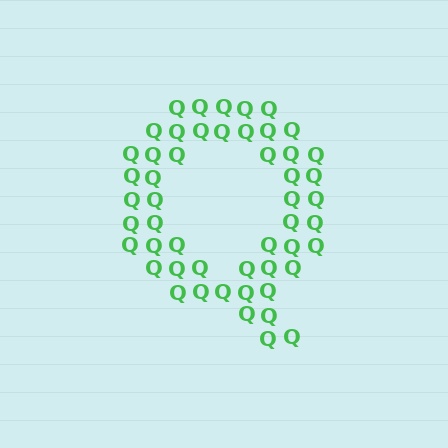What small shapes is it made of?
It is made of small letter Q's.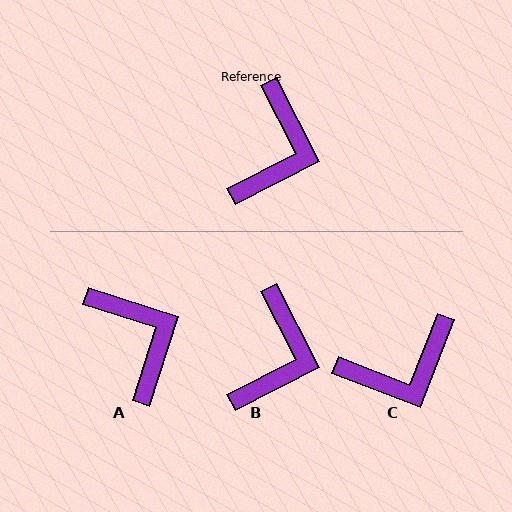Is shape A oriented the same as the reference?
No, it is off by about 45 degrees.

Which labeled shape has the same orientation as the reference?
B.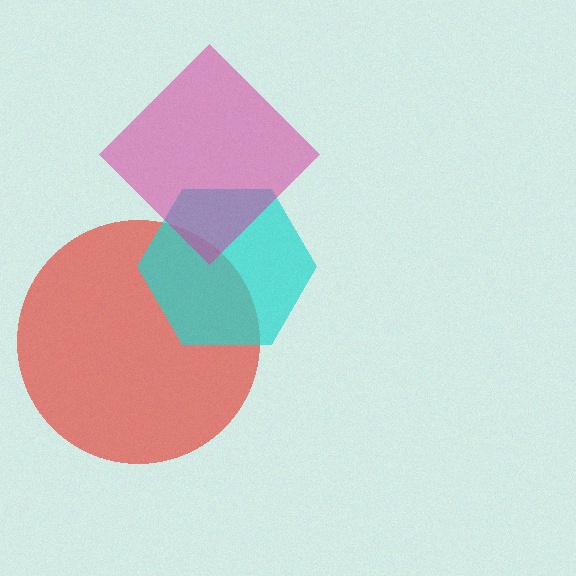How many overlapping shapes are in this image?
There are 3 overlapping shapes in the image.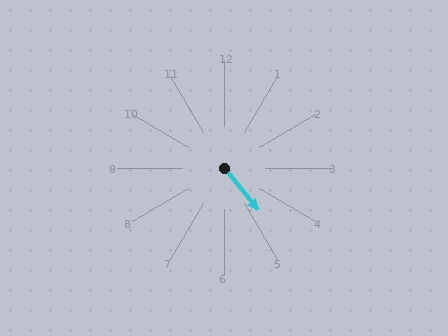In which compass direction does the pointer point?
Southeast.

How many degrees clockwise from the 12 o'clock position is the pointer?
Approximately 141 degrees.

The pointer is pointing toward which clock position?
Roughly 5 o'clock.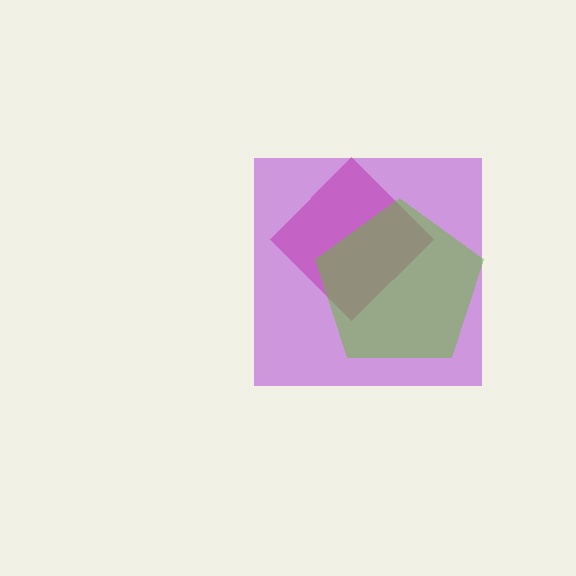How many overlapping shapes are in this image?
There are 3 overlapping shapes in the image.